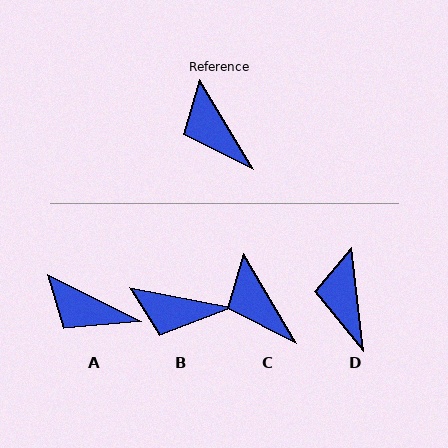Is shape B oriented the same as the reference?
No, it is off by about 49 degrees.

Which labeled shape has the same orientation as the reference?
C.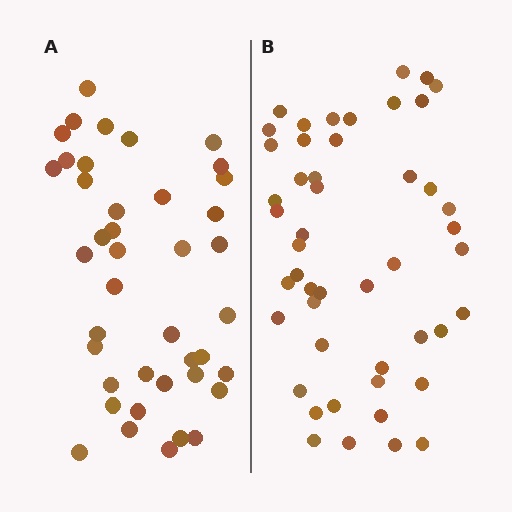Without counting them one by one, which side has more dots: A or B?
Region B (the right region) has more dots.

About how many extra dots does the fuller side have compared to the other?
Region B has roughly 8 or so more dots than region A.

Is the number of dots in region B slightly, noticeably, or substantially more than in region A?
Region B has only slightly more — the two regions are fairly close. The ratio is roughly 1.2 to 1.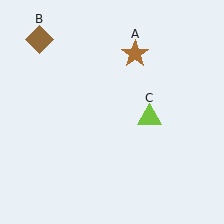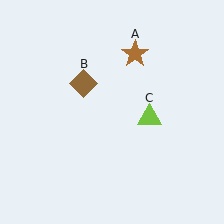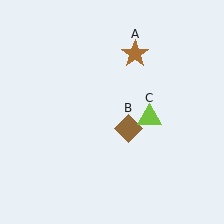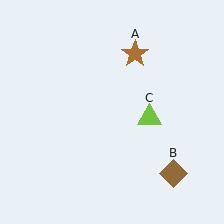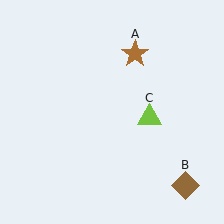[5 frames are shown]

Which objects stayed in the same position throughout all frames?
Brown star (object A) and lime triangle (object C) remained stationary.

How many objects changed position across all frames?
1 object changed position: brown diamond (object B).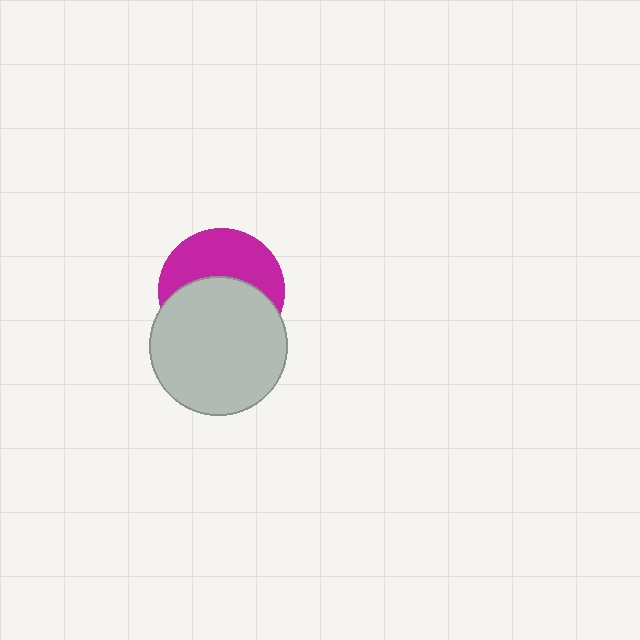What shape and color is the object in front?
The object in front is a light gray circle.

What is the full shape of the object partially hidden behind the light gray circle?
The partially hidden object is a magenta circle.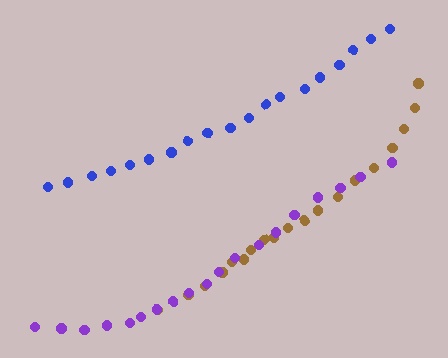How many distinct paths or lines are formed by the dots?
There are 3 distinct paths.